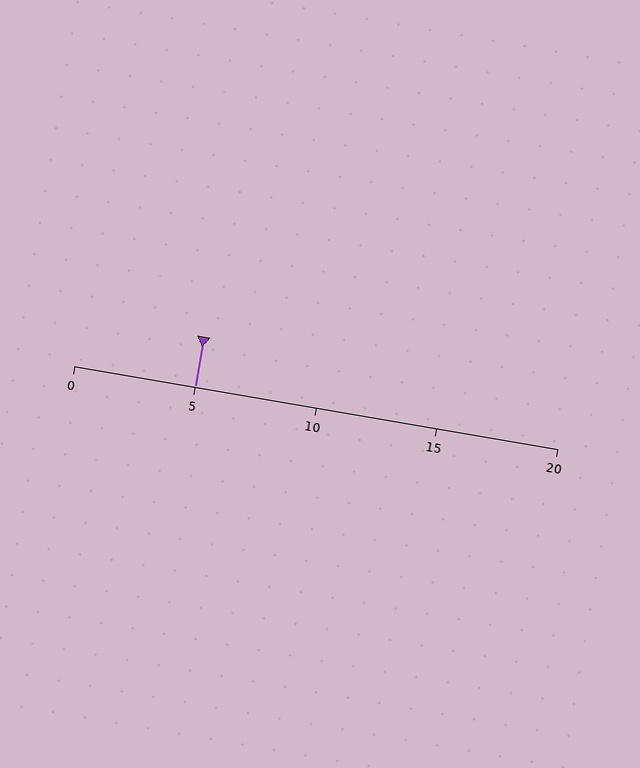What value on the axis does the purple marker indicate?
The marker indicates approximately 5.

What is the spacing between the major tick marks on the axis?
The major ticks are spaced 5 apart.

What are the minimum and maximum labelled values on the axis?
The axis runs from 0 to 20.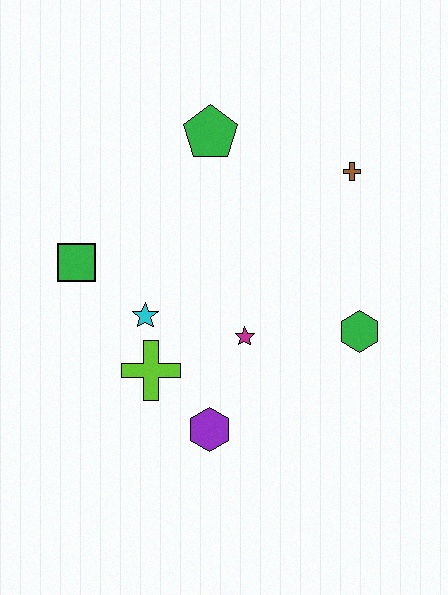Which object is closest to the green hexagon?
The magenta star is closest to the green hexagon.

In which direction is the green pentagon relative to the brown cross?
The green pentagon is to the left of the brown cross.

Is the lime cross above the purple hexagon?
Yes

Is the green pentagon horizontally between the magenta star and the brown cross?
No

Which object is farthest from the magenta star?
The green pentagon is farthest from the magenta star.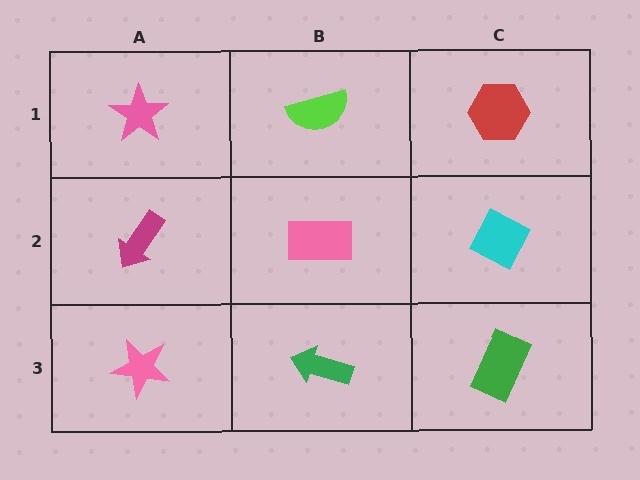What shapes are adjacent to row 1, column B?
A pink rectangle (row 2, column B), a pink star (row 1, column A), a red hexagon (row 1, column C).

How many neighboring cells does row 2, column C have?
3.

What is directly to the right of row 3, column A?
A green arrow.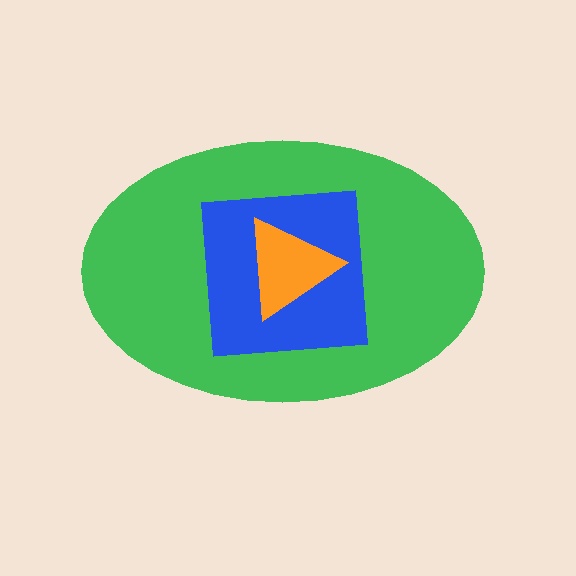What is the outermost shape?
The green ellipse.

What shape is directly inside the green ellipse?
The blue square.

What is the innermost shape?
The orange triangle.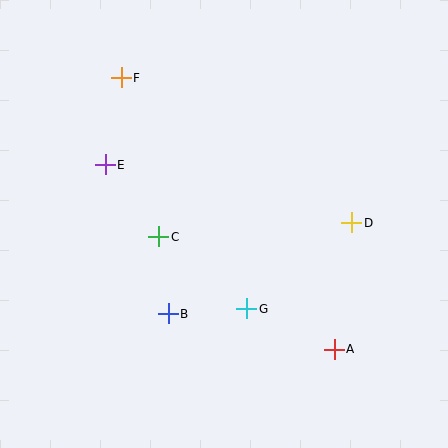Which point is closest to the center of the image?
Point C at (159, 237) is closest to the center.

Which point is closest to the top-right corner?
Point D is closest to the top-right corner.